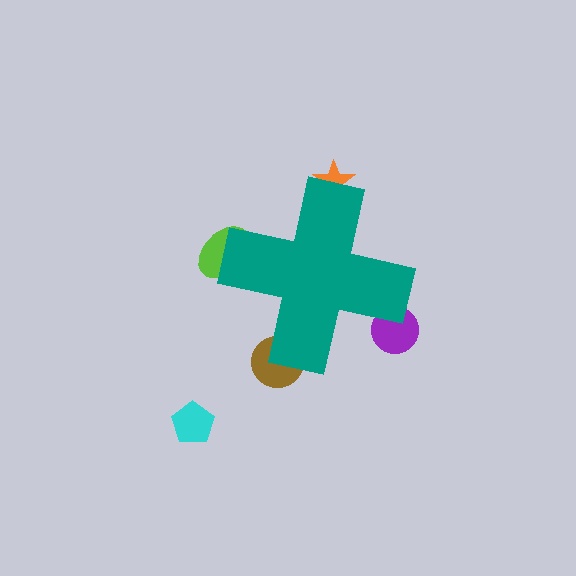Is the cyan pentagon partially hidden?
No, the cyan pentagon is fully visible.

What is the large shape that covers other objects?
A teal cross.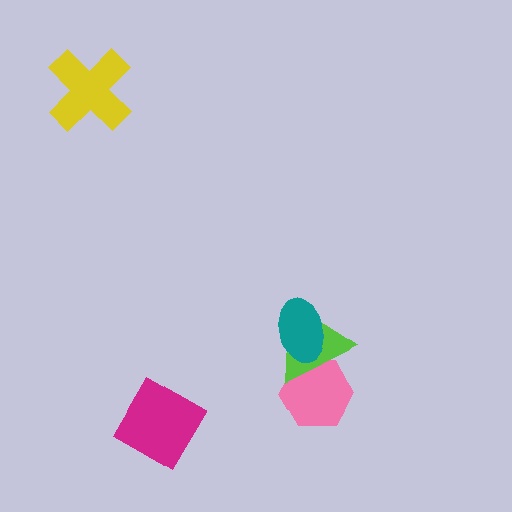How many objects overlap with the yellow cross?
0 objects overlap with the yellow cross.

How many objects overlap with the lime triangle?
2 objects overlap with the lime triangle.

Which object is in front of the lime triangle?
The teal ellipse is in front of the lime triangle.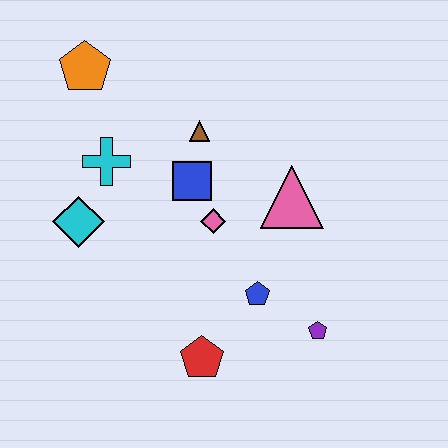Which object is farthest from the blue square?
The purple pentagon is farthest from the blue square.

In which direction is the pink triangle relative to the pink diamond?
The pink triangle is to the right of the pink diamond.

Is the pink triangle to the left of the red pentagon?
No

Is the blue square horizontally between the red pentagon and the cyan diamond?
Yes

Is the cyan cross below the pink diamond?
No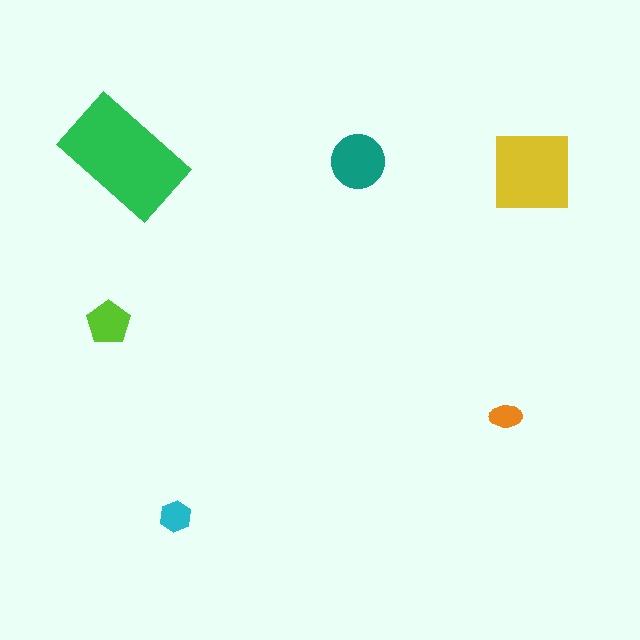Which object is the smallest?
The orange ellipse.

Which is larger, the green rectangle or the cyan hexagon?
The green rectangle.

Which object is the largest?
The green rectangle.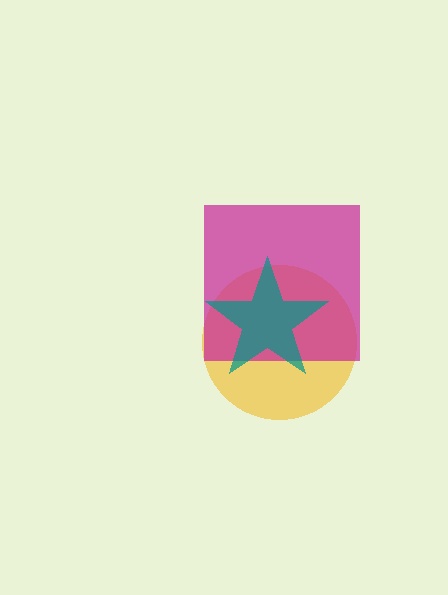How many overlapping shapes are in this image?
There are 3 overlapping shapes in the image.